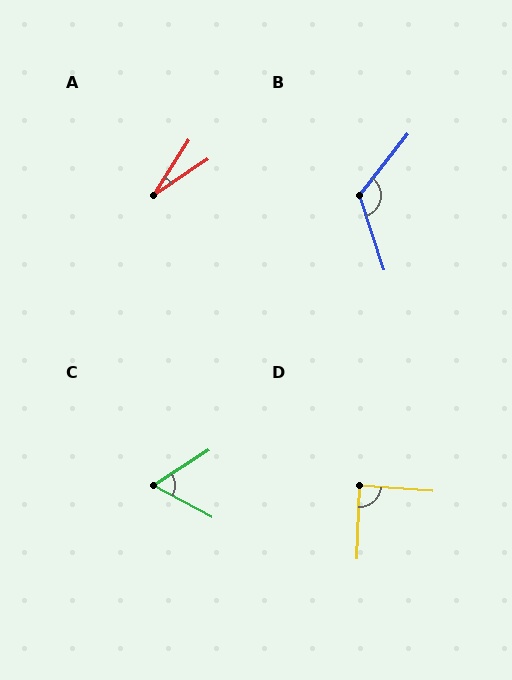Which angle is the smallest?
A, at approximately 24 degrees.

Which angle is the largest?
B, at approximately 123 degrees.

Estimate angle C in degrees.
Approximately 61 degrees.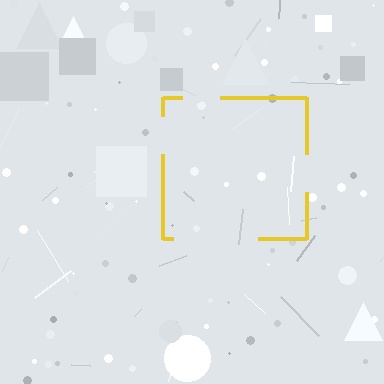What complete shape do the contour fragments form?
The contour fragments form a square.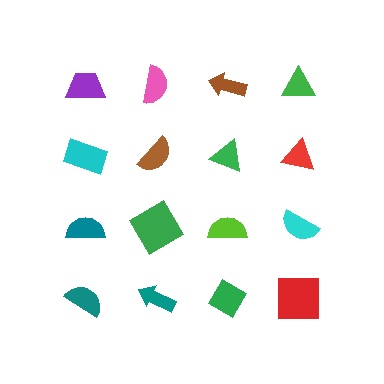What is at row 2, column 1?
A cyan rectangle.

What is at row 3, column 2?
A green square.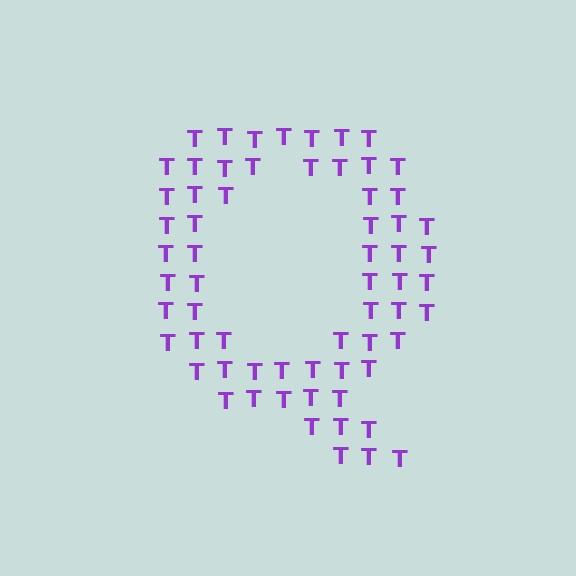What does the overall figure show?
The overall figure shows the letter Q.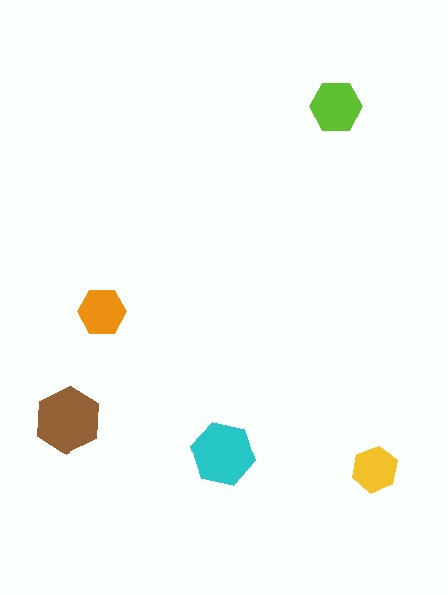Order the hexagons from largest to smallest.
the brown one, the cyan one, the lime one, the orange one, the yellow one.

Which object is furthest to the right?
The yellow hexagon is rightmost.